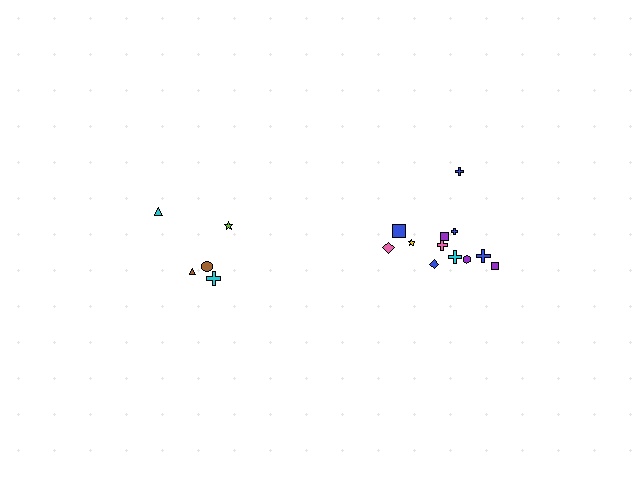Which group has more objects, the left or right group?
The right group.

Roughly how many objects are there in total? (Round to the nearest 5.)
Roughly 15 objects in total.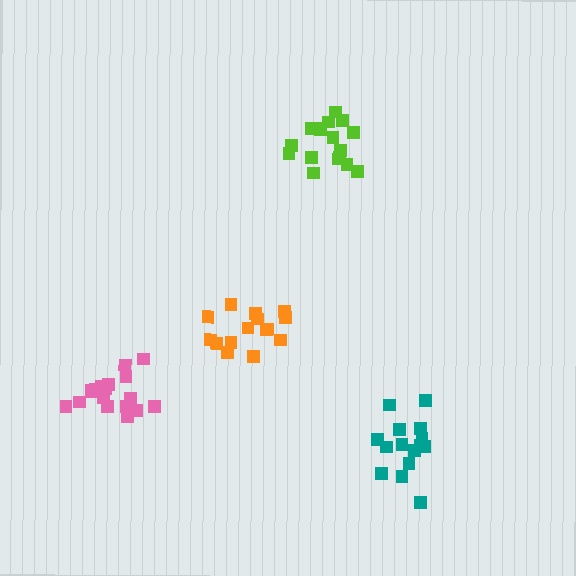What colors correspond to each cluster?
The clusters are colored: pink, lime, orange, teal.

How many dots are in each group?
Group 1: 19 dots, Group 2: 17 dots, Group 3: 15 dots, Group 4: 15 dots (66 total).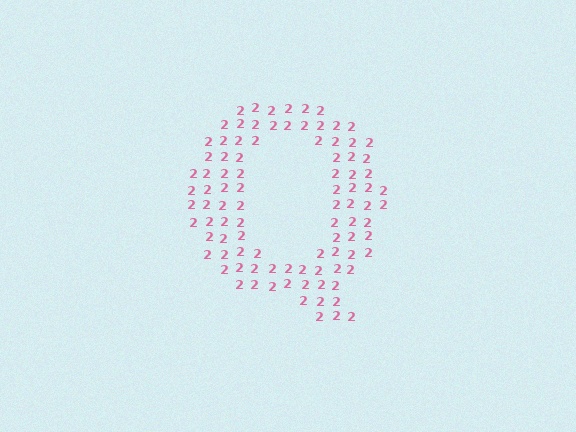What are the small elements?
The small elements are digit 2's.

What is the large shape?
The large shape is the letter Q.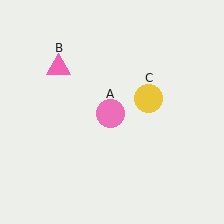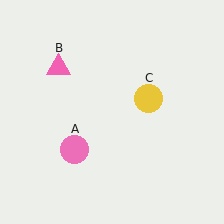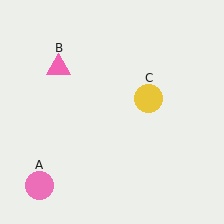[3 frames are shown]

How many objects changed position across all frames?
1 object changed position: pink circle (object A).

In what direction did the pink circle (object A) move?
The pink circle (object A) moved down and to the left.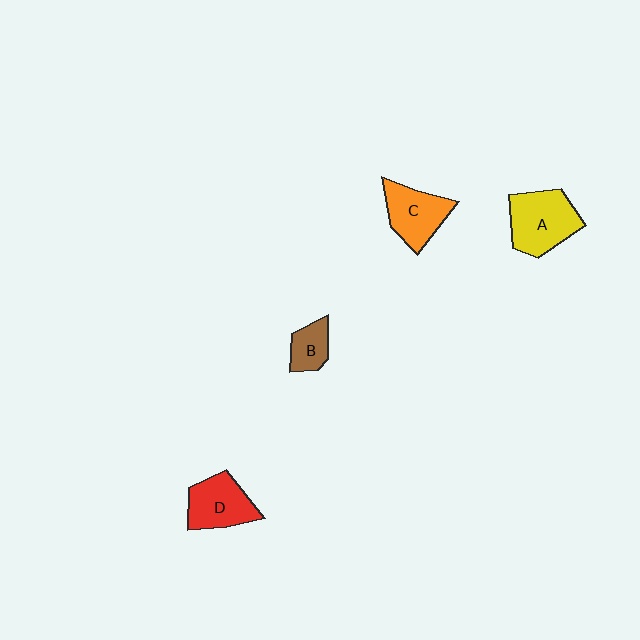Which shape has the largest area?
Shape A (yellow).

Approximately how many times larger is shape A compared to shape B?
Approximately 2.2 times.